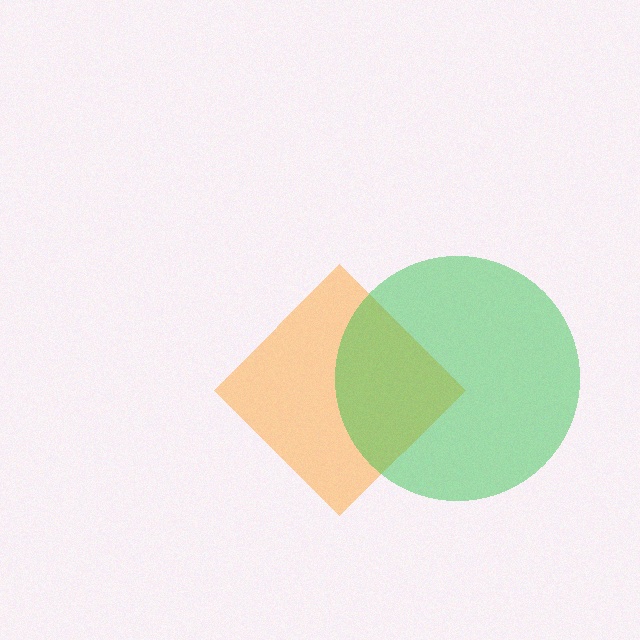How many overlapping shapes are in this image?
There are 2 overlapping shapes in the image.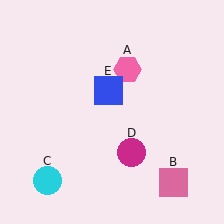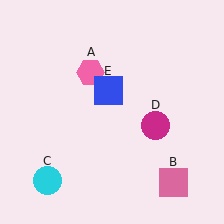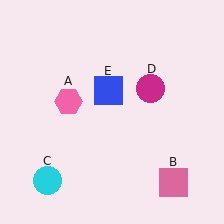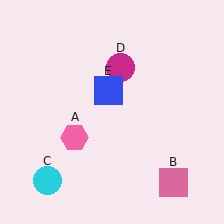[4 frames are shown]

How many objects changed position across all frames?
2 objects changed position: pink hexagon (object A), magenta circle (object D).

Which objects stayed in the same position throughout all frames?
Pink square (object B) and cyan circle (object C) and blue square (object E) remained stationary.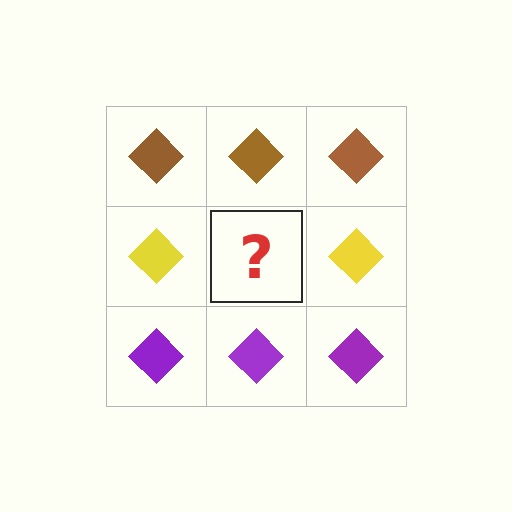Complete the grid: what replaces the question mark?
The question mark should be replaced with a yellow diamond.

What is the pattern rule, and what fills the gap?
The rule is that each row has a consistent color. The gap should be filled with a yellow diamond.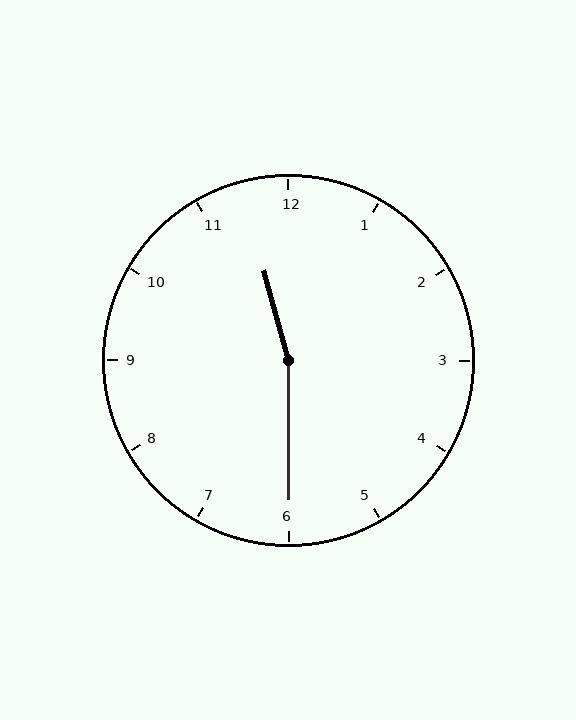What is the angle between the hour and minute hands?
Approximately 165 degrees.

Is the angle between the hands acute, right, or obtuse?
It is obtuse.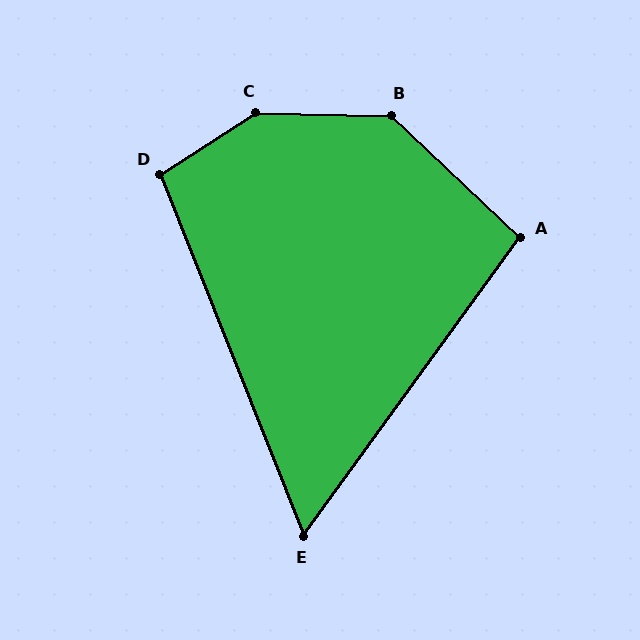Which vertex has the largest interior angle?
C, at approximately 146 degrees.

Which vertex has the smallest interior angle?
E, at approximately 58 degrees.